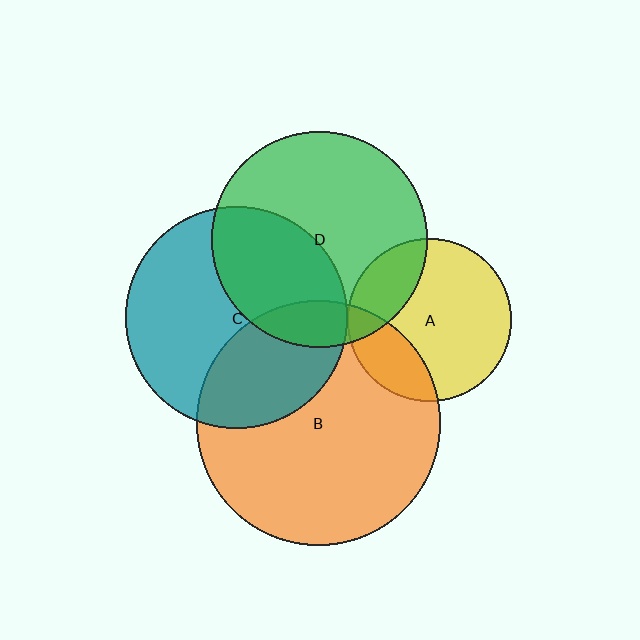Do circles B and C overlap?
Yes.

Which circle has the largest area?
Circle B (orange).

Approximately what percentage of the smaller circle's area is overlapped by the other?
Approximately 35%.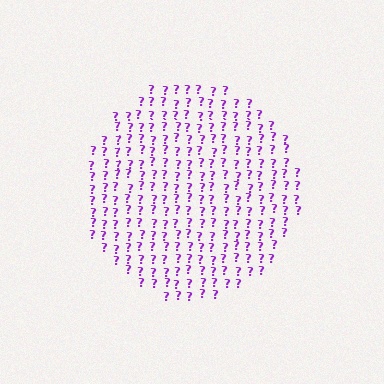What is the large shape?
The large shape is a circle.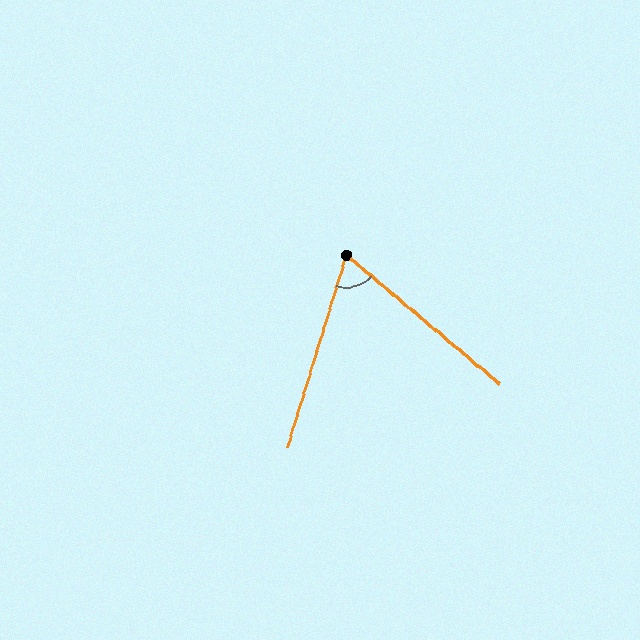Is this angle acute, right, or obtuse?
It is acute.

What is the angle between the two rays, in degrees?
Approximately 67 degrees.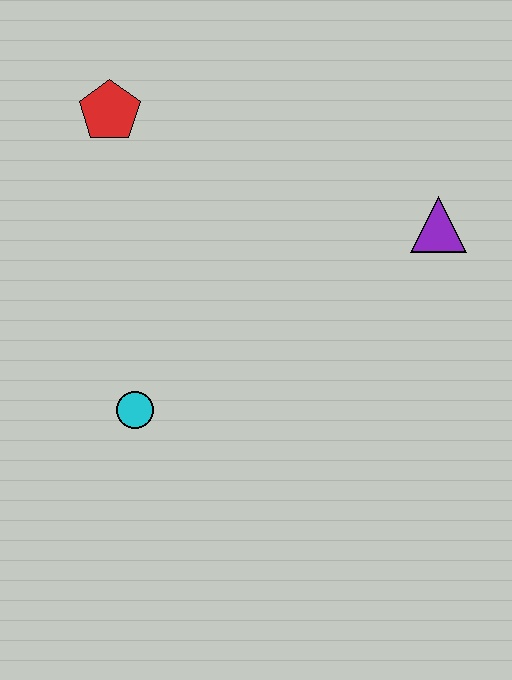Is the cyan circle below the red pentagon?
Yes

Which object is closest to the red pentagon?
The cyan circle is closest to the red pentagon.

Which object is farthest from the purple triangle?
The cyan circle is farthest from the purple triangle.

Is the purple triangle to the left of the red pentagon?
No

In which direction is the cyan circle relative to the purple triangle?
The cyan circle is to the left of the purple triangle.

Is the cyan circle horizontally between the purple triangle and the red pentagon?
Yes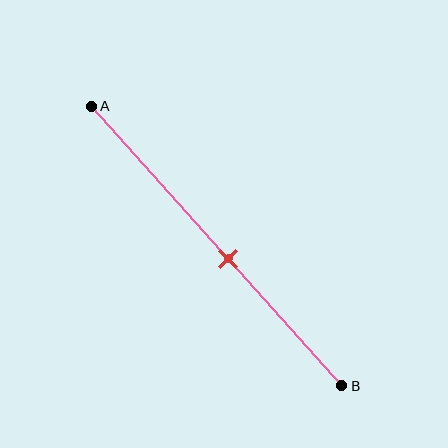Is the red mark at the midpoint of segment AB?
No, the mark is at about 55% from A, not at the 50% midpoint.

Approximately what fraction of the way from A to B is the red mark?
The red mark is approximately 55% of the way from A to B.